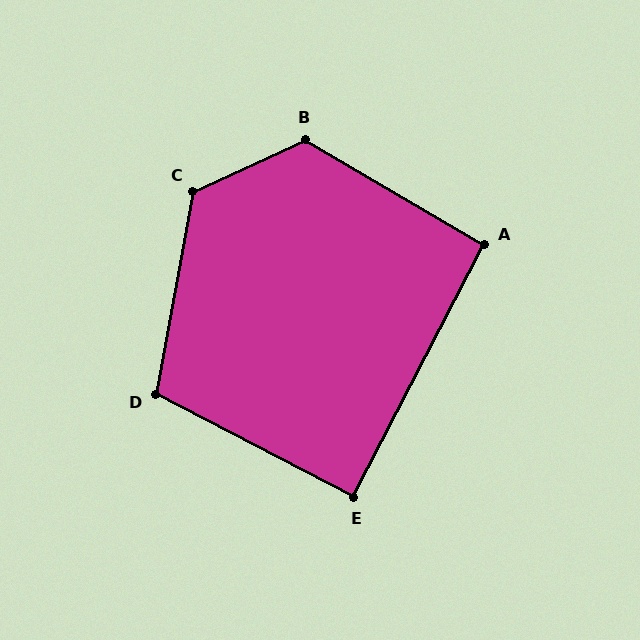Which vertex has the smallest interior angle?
E, at approximately 90 degrees.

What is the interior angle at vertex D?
Approximately 107 degrees (obtuse).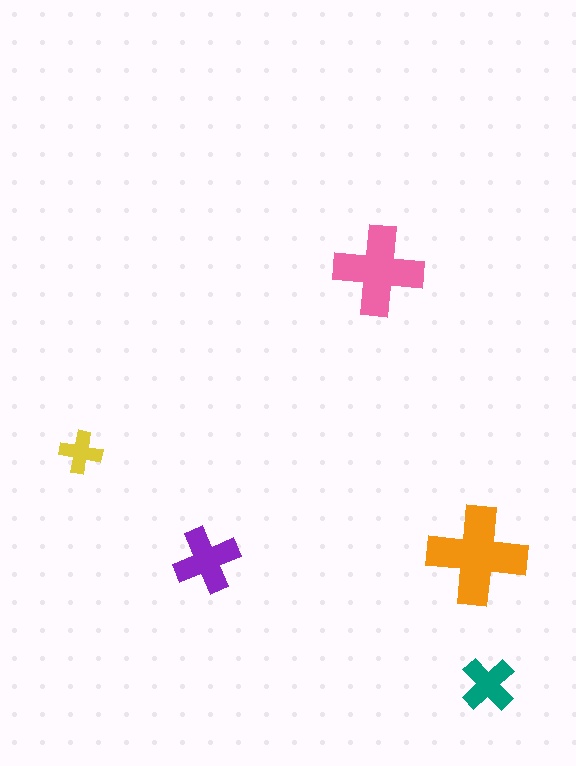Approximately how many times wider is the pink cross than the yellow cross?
About 2 times wider.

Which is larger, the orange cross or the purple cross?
The orange one.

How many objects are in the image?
There are 5 objects in the image.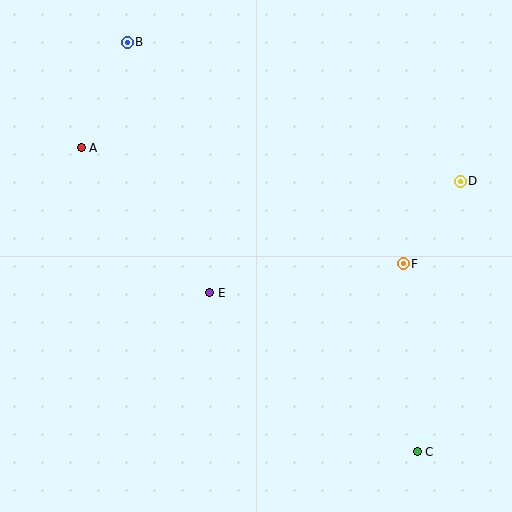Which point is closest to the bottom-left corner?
Point E is closest to the bottom-left corner.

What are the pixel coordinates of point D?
Point D is at (460, 181).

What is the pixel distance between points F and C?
The distance between F and C is 189 pixels.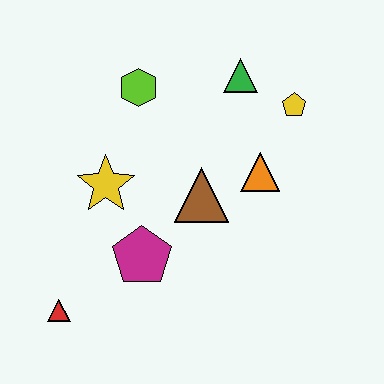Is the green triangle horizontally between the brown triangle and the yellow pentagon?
Yes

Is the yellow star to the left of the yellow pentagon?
Yes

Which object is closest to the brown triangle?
The orange triangle is closest to the brown triangle.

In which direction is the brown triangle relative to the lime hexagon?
The brown triangle is below the lime hexagon.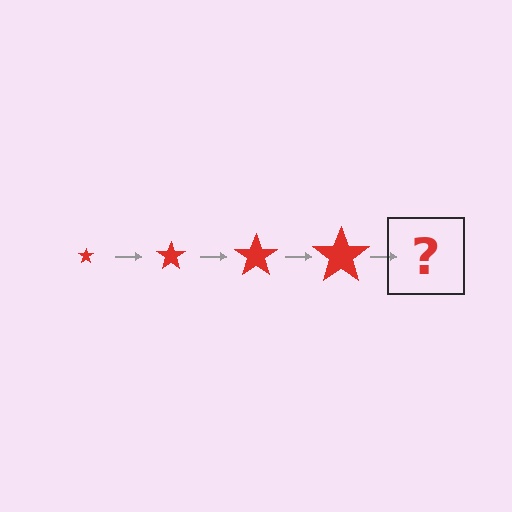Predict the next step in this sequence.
The next step is a red star, larger than the previous one.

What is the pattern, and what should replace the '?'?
The pattern is that the star gets progressively larger each step. The '?' should be a red star, larger than the previous one.